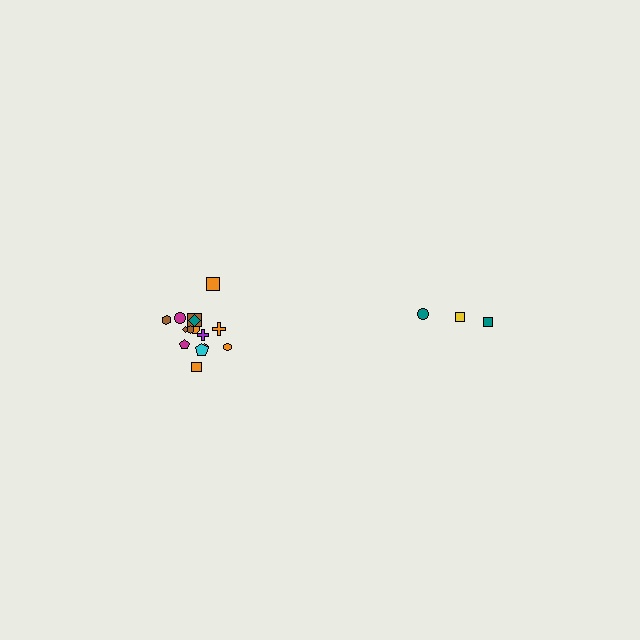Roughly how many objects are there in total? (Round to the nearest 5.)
Roughly 20 objects in total.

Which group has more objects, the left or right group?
The left group.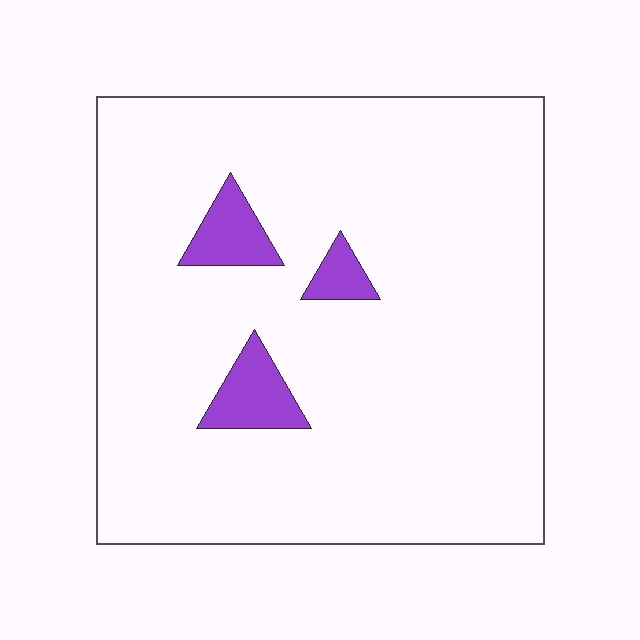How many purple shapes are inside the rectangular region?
3.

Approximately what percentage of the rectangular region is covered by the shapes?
Approximately 5%.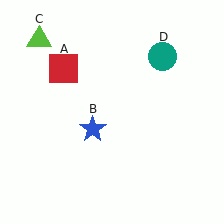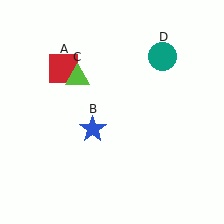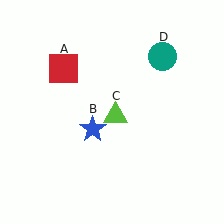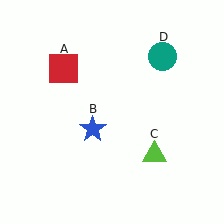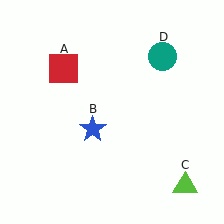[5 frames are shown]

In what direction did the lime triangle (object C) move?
The lime triangle (object C) moved down and to the right.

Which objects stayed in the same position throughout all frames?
Red square (object A) and blue star (object B) and teal circle (object D) remained stationary.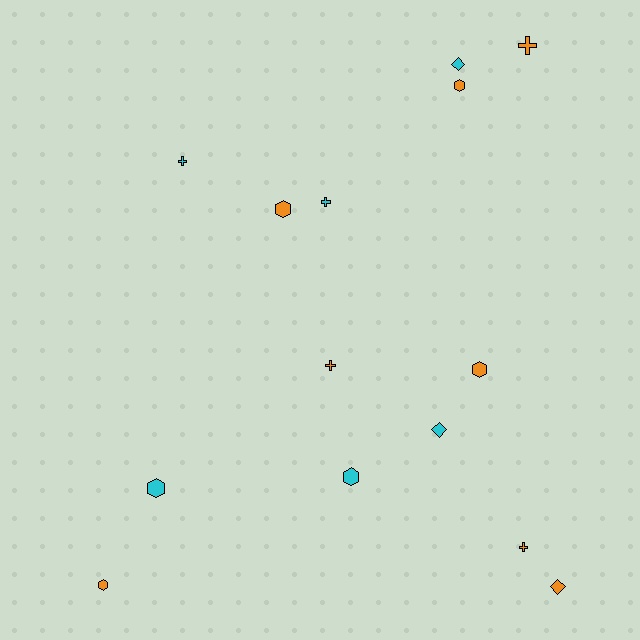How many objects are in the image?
There are 14 objects.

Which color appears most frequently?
Orange, with 8 objects.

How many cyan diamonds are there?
There are 2 cyan diamonds.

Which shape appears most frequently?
Hexagon, with 6 objects.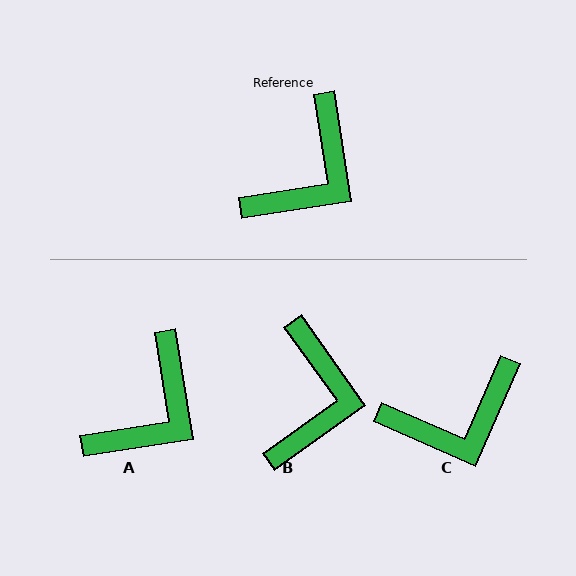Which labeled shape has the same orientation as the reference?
A.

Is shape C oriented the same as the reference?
No, it is off by about 33 degrees.